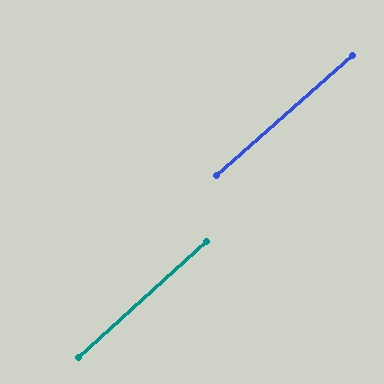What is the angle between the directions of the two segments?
Approximately 1 degree.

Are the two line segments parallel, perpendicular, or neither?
Parallel — their directions differ by only 0.6°.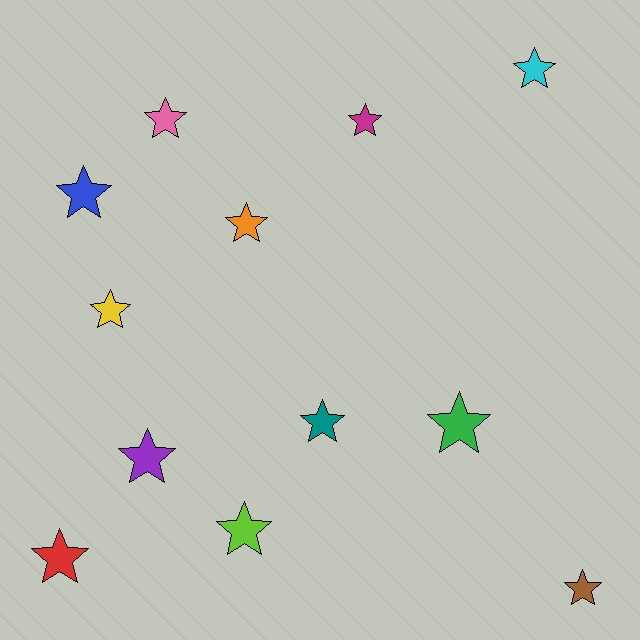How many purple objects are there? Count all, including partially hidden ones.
There is 1 purple object.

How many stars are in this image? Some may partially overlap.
There are 12 stars.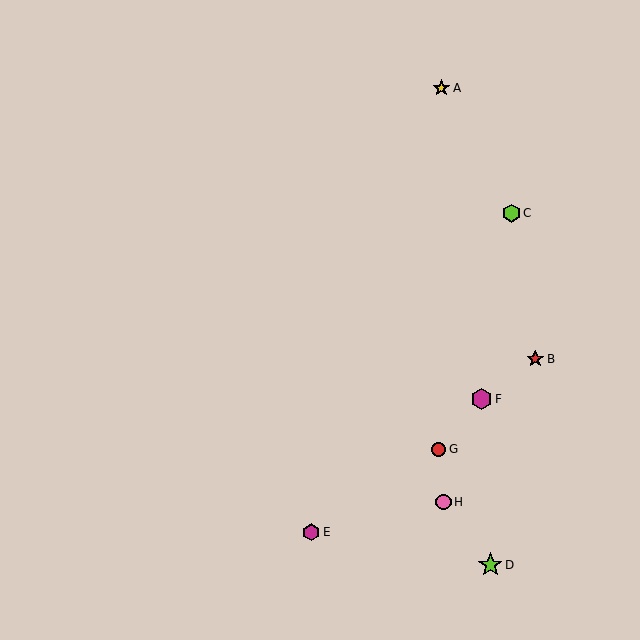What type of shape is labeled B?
Shape B is a red star.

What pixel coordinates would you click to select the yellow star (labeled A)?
Click at (441, 88) to select the yellow star A.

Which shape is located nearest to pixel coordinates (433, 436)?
The red circle (labeled G) at (439, 449) is nearest to that location.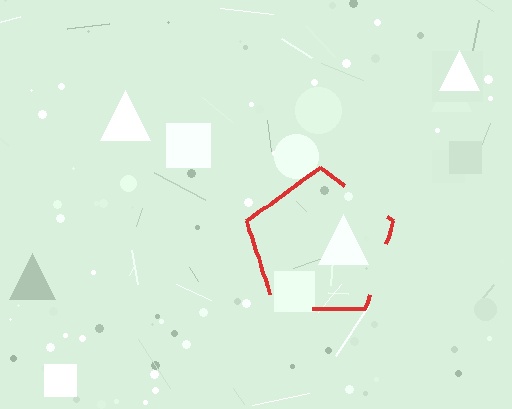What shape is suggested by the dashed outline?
The dashed outline suggests a pentagon.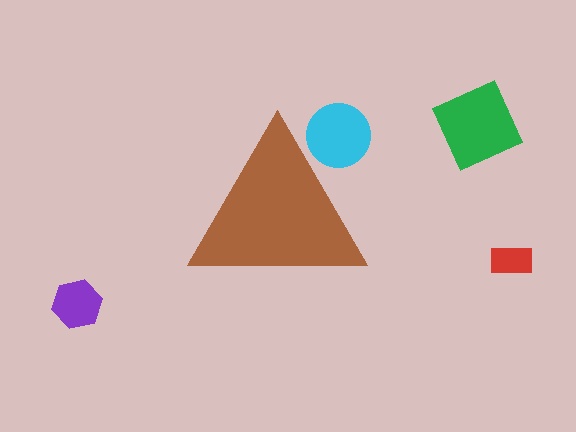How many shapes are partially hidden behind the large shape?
1 shape is partially hidden.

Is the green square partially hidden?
No, the green square is fully visible.